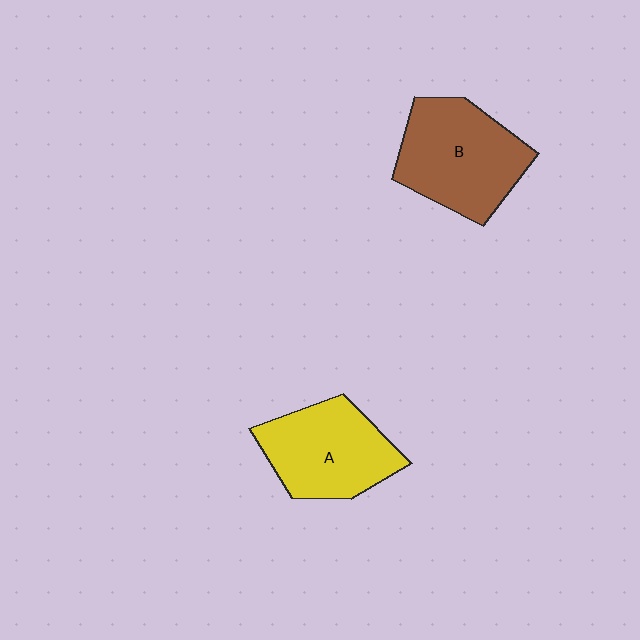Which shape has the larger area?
Shape B (brown).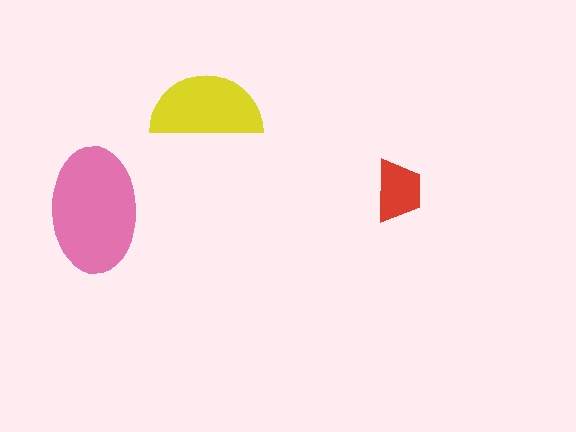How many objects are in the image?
There are 3 objects in the image.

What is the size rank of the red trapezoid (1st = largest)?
3rd.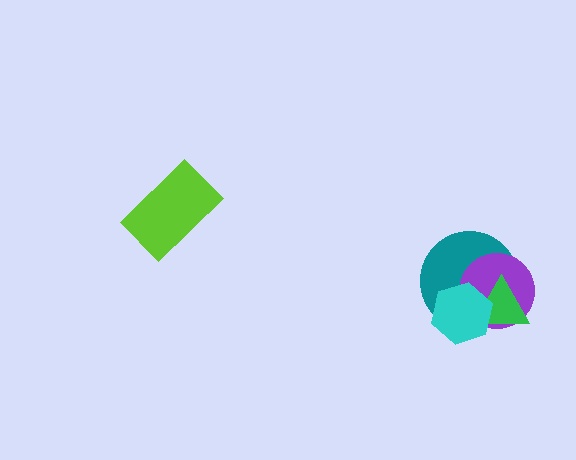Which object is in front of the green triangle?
The cyan hexagon is in front of the green triangle.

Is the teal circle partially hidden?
Yes, it is partially covered by another shape.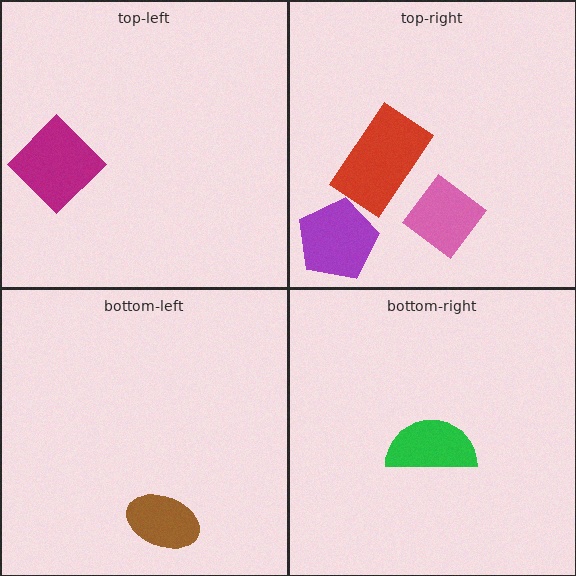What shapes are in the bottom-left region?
The brown ellipse.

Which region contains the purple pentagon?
The top-right region.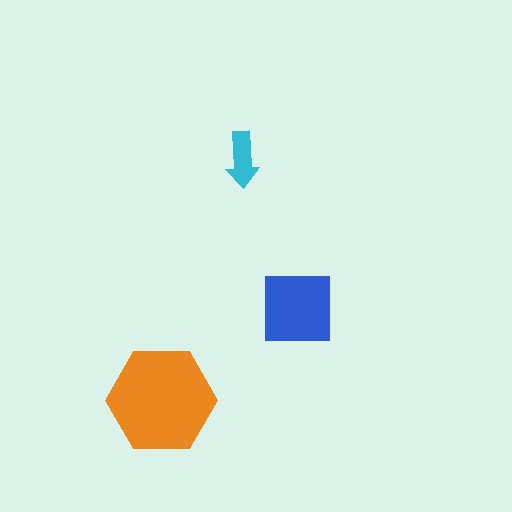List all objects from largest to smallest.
The orange hexagon, the blue square, the cyan arrow.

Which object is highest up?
The cyan arrow is topmost.